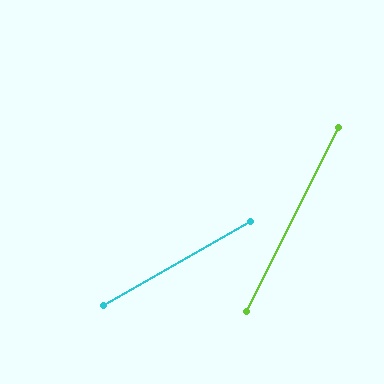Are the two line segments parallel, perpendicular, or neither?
Neither parallel nor perpendicular — they differ by about 34°.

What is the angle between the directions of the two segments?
Approximately 34 degrees.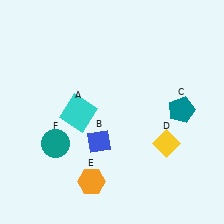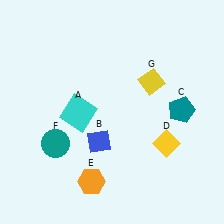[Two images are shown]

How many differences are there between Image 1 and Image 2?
There is 1 difference between the two images.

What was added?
A yellow diamond (G) was added in Image 2.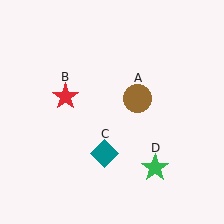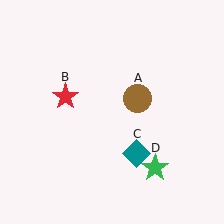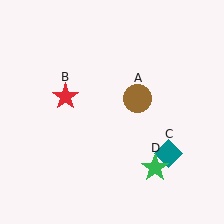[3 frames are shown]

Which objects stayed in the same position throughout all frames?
Brown circle (object A) and red star (object B) and green star (object D) remained stationary.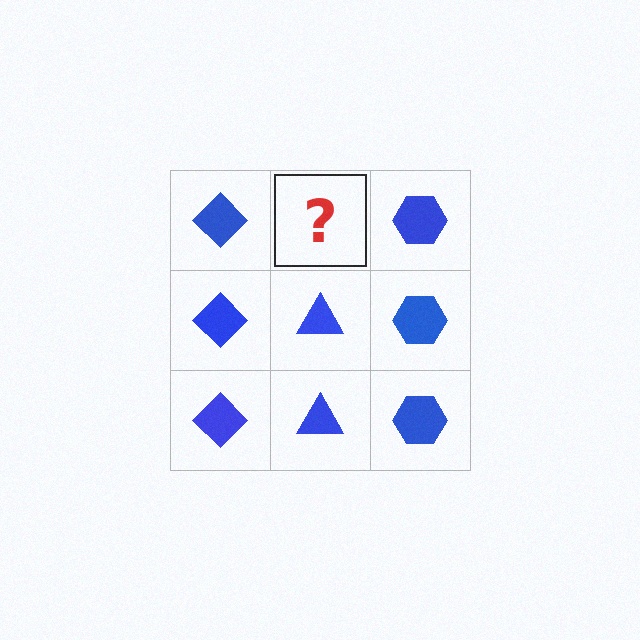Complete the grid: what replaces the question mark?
The question mark should be replaced with a blue triangle.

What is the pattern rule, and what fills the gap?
The rule is that each column has a consistent shape. The gap should be filled with a blue triangle.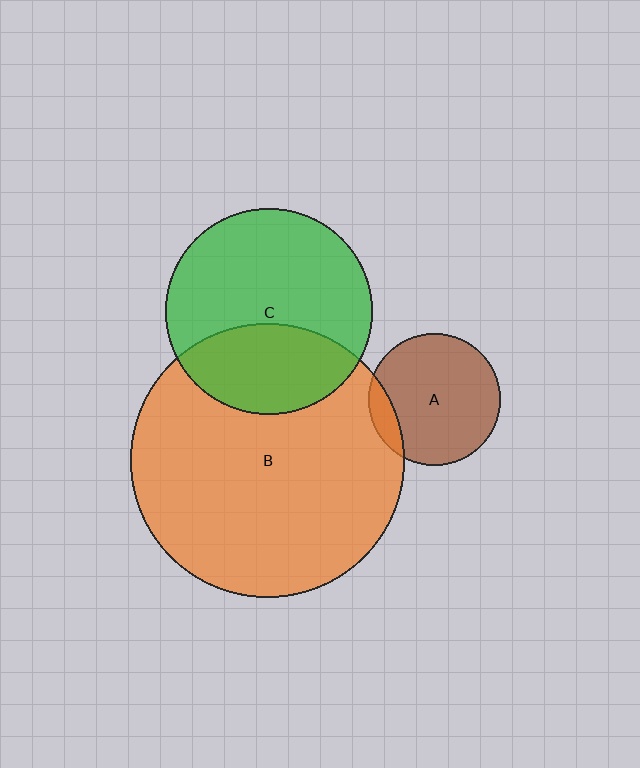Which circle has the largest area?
Circle B (orange).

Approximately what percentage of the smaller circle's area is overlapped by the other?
Approximately 35%.